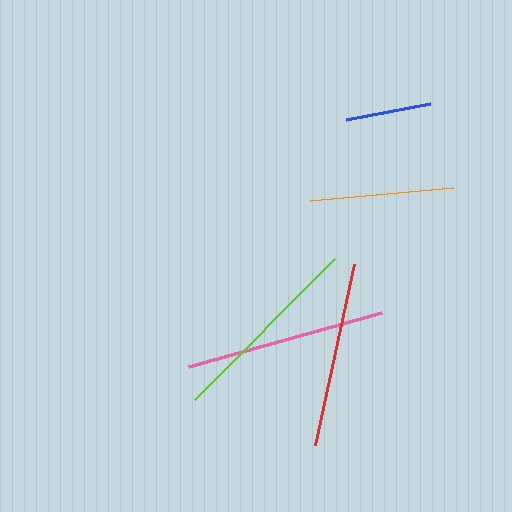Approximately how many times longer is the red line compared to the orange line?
The red line is approximately 1.3 times the length of the orange line.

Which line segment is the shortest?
The blue line is the shortest at approximately 86 pixels.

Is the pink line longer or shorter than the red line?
The pink line is longer than the red line.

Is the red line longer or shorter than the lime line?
The lime line is longer than the red line.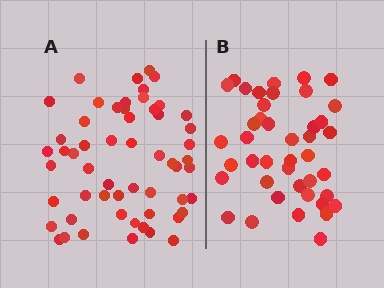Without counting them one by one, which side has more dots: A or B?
Region A (the left region) has more dots.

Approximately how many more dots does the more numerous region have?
Region A has approximately 15 more dots than region B.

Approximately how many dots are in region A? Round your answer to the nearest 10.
About 60 dots. (The exact count is 56, which rounds to 60.)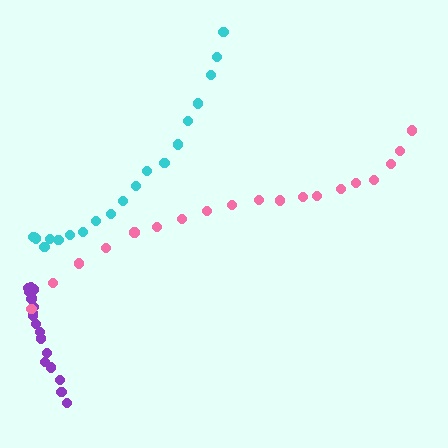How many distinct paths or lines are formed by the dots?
There are 3 distinct paths.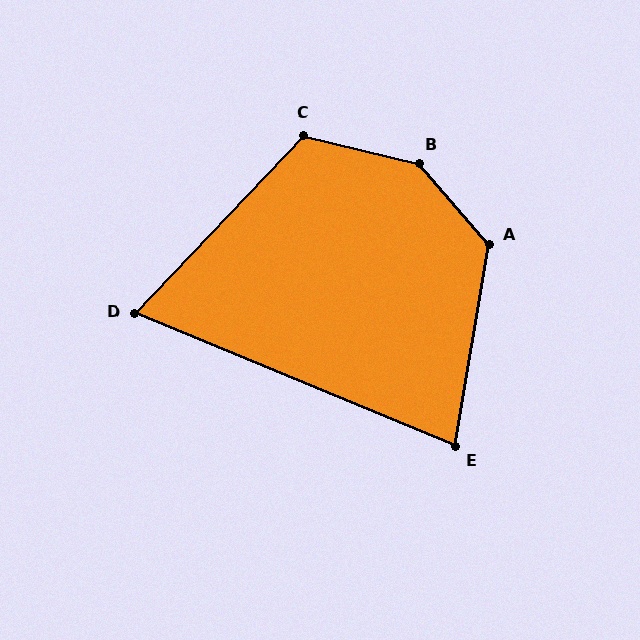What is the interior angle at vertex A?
Approximately 130 degrees (obtuse).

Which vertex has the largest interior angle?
B, at approximately 145 degrees.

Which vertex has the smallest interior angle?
D, at approximately 69 degrees.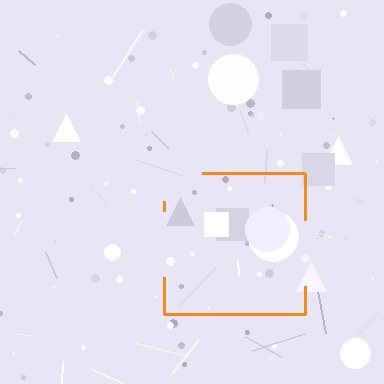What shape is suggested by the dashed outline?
The dashed outline suggests a square.